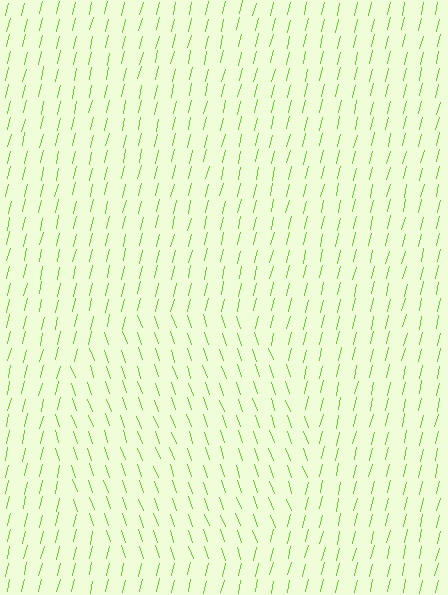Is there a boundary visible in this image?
Yes, there is a texture boundary formed by a change in line orientation.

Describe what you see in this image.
The image is filled with small lime line segments. A circle region in the image has lines oriented differently from the surrounding lines, creating a visible texture boundary.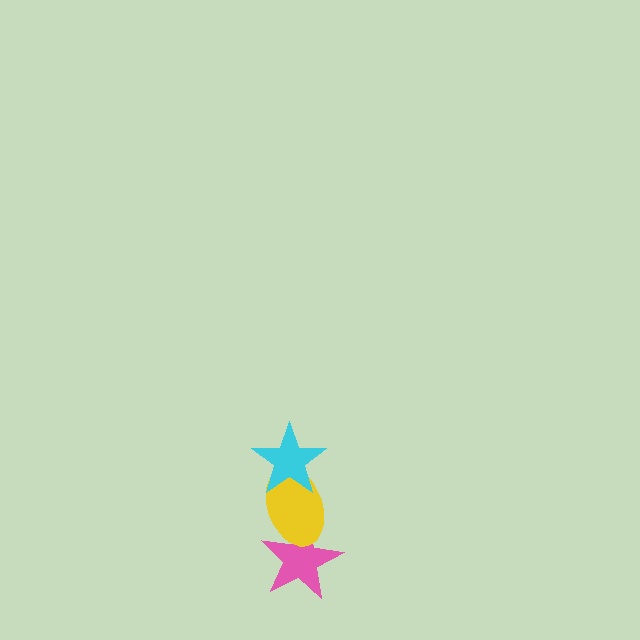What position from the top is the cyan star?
The cyan star is 1st from the top.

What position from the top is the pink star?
The pink star is 3rd from the top.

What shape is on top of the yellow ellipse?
The cyan star is on top of the yellow ellipse.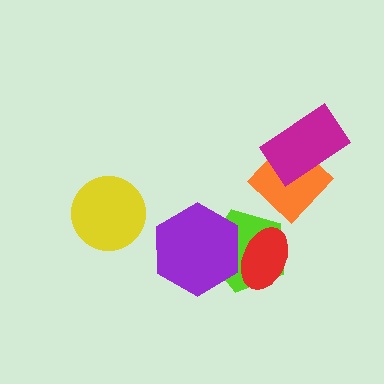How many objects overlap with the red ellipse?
2 objects overlap with the red ellipse.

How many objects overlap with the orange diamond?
1 object overlaps with the orange diamond.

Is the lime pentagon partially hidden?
Yes, it is partially covered by another shape.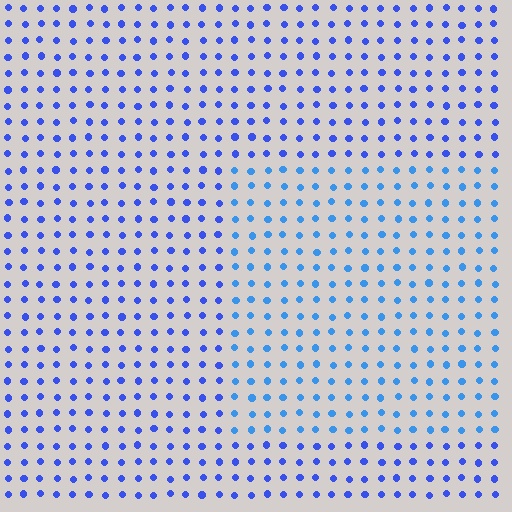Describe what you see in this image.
The image is filled with small blue elements in a uniform arrangement. A rectangle-shaped region is visible where the elements are tinted to a slightly different hue, forming a subtle color boundary.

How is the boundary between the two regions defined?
The boundary is defined purely by a slight shift in hue (about 23 degrees). Spacing, size, and orientation are identical on both sides.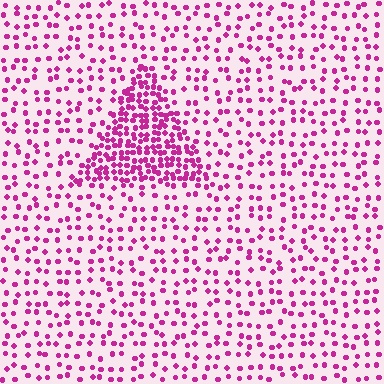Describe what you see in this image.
The image contains small magenta elements arranged at two different densities. A triangle-shaped region is visible where the elements are more densely packed than the surrounding area.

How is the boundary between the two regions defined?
The boundary is defined by a change in element density (approximately 2.7x ratio). All elements are the same color, size, and shape.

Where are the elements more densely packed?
The elements are more densely packed inside the triangle boundary.